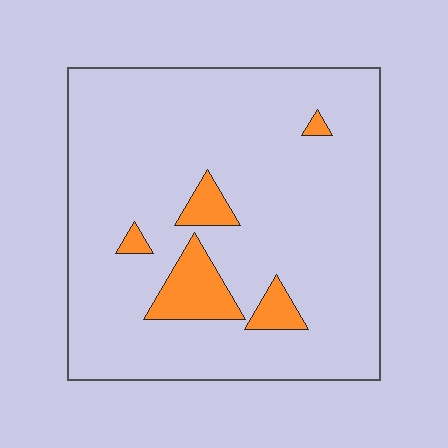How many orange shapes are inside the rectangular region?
5.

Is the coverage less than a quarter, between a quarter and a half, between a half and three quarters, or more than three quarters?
Less than a quarter.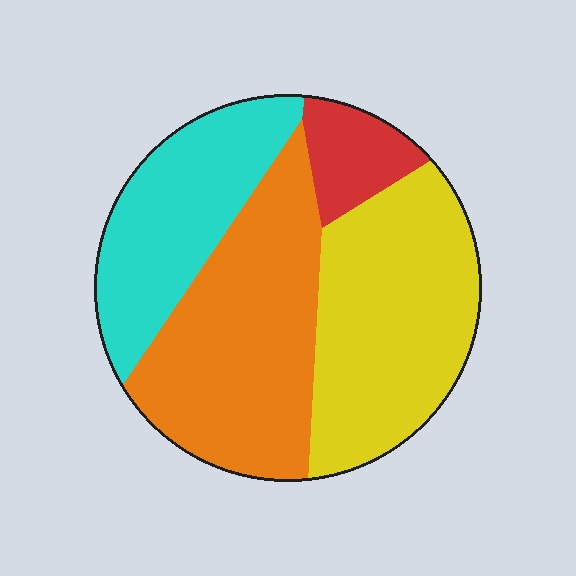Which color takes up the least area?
Red, at roughly 10%.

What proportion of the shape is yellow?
Yellow takes up between a third and a half of the shape.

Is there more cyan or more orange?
Orange.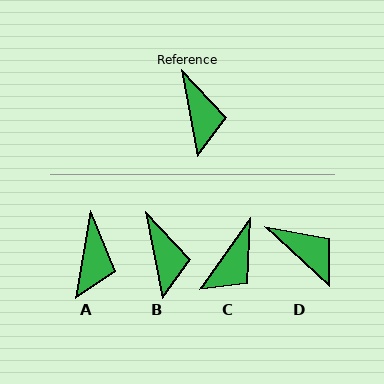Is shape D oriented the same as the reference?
No, it is off by about 37 degrees.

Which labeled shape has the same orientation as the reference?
B.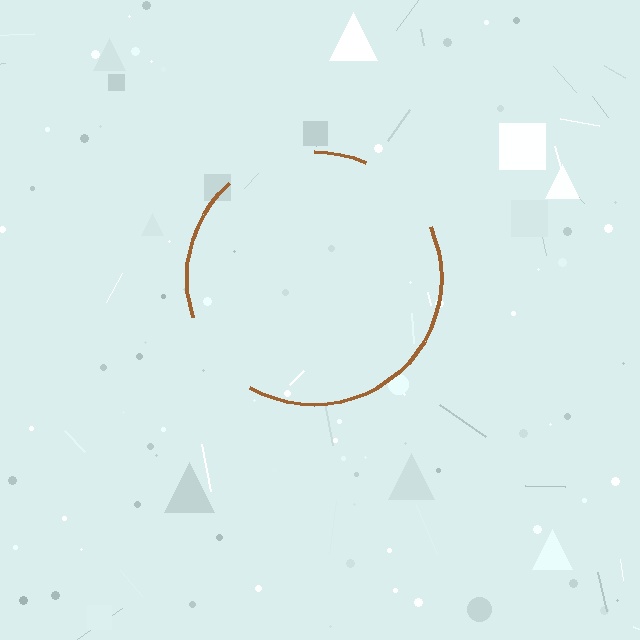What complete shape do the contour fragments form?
The contour fragments form a circle.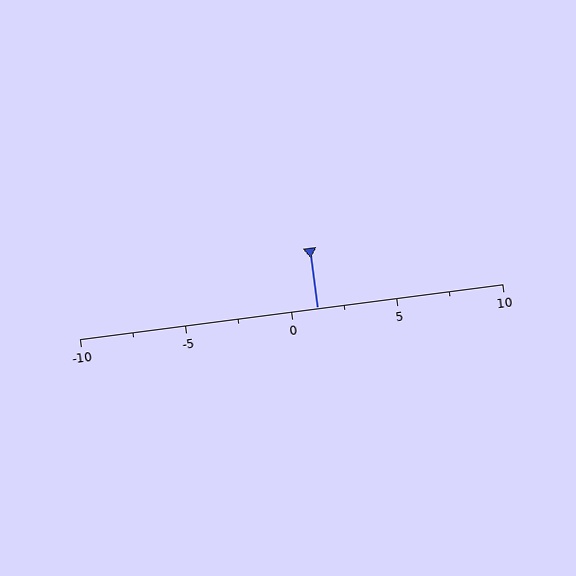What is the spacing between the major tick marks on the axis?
The major ticks are spaced 5 apart.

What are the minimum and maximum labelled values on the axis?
The axis runs from -10 to 10.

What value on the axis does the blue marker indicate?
The marker indicates approximately 1.2.